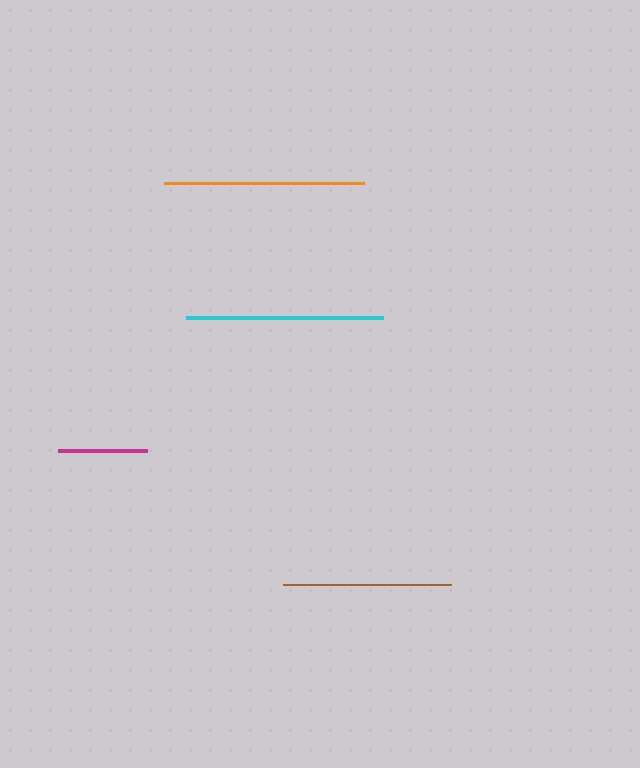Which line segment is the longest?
The orange line is the longest at approximately 199 pixels.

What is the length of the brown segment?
The brown segment is approximately 168 pixels long.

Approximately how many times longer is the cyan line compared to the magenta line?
The cyan line is approximately 2.2 times the length of the magenta line.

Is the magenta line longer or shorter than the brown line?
The brown line is longer than the magenta line.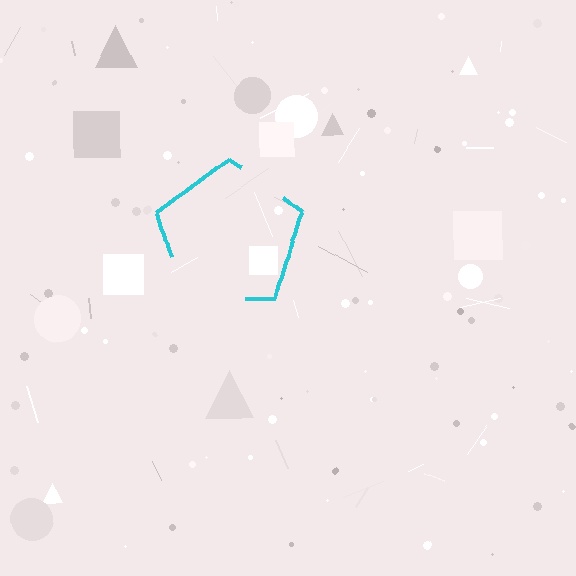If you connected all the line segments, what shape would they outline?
They would outline a pentagon.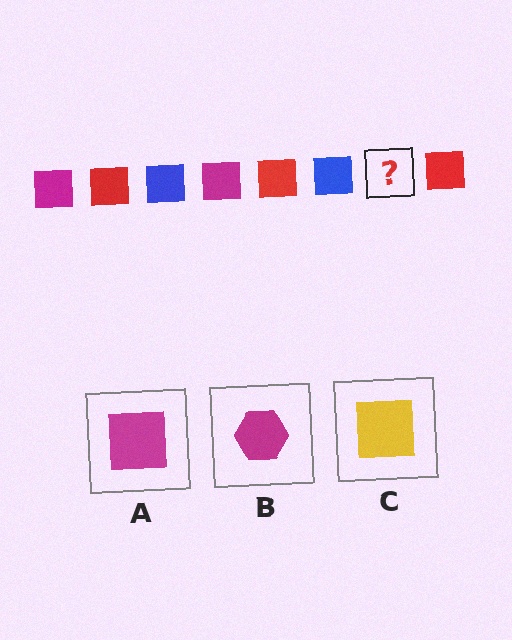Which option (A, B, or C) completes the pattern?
A.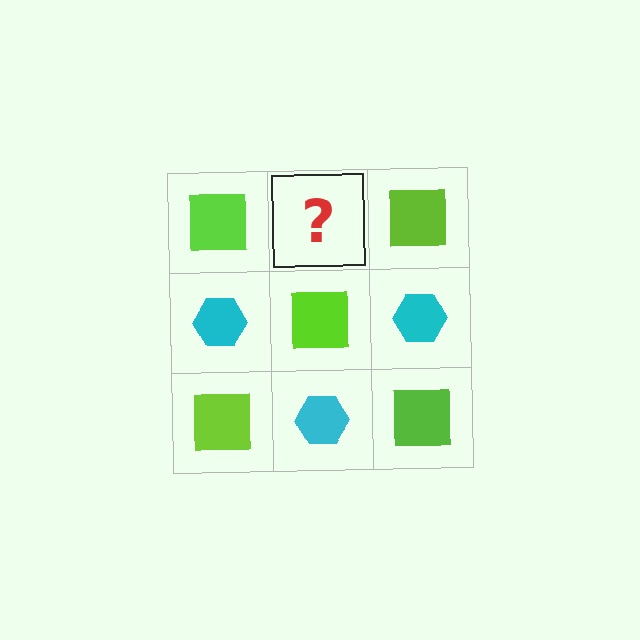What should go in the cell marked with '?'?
The missing cell should contain a cyan hexagon.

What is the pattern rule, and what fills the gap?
The rule is that it alternates lime square and cyan hexagon in a checkerboard pattern. The gap should be filled with a cyan hexagon.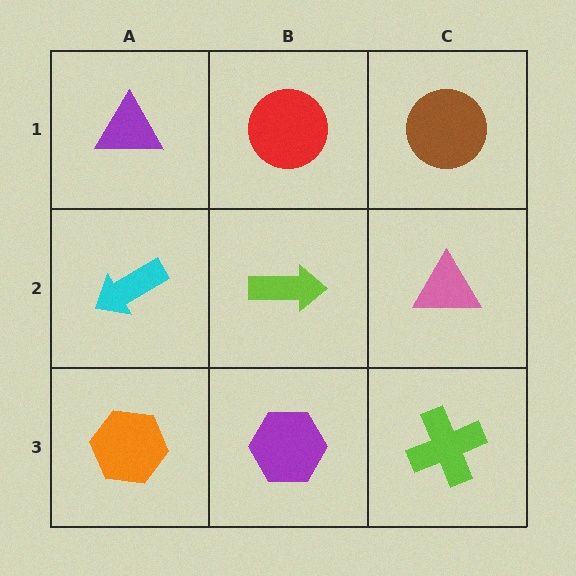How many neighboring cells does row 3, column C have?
2.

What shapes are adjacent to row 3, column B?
A lime arrow (row 2, column B), an orange hexagon (row 3, column A), a lime cross (row 3, column C).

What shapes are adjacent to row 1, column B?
A lime arrow (row 2, column B), a purple triangle (row 1, column A), a brown circle (row 1, column C).